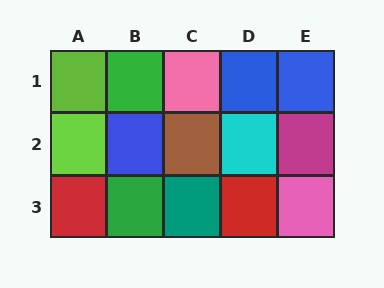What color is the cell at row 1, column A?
Lime.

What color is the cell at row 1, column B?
Green.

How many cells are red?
2 cells are red.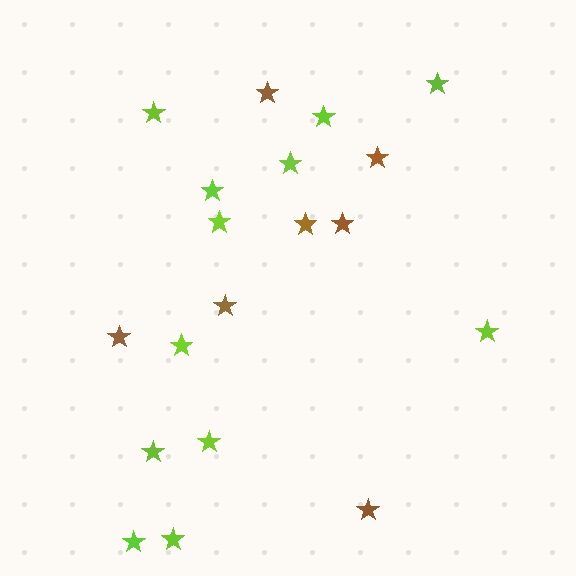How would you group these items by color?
There are 2 groups: one group of brown stars (7) and one group of lime stars (12).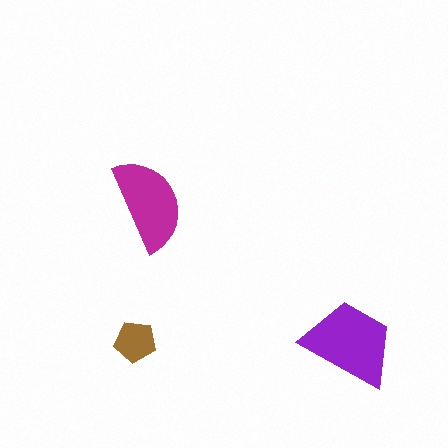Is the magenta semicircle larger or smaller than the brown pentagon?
Larger.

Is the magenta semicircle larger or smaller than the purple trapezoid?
Smaller.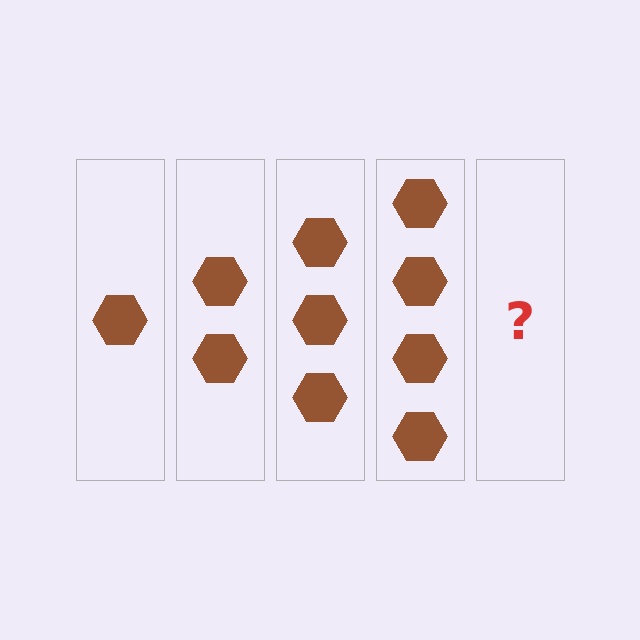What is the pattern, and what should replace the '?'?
The pattern is that each step adds one more hexagon. The '?' should be 5 hexagons.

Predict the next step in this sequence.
The next step is 5 hexagons.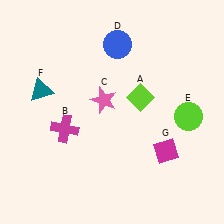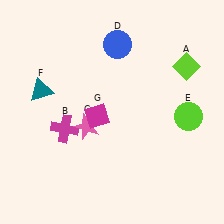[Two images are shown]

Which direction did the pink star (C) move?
The pink star (C) moved down.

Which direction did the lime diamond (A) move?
The lime diamond (A) moved right.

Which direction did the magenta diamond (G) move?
The magenta diamond (G) moved left.